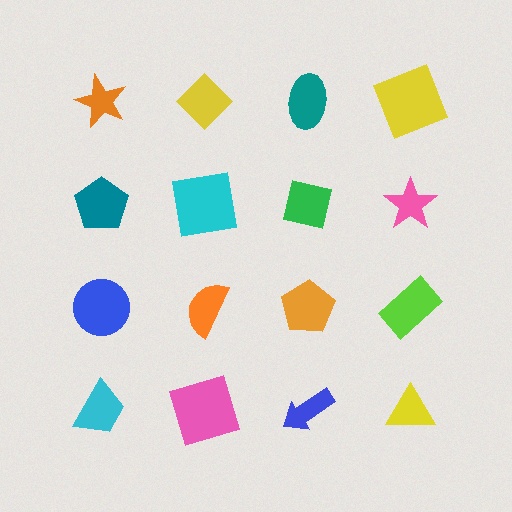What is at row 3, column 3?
An orange pentagon.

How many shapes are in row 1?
4 shapes.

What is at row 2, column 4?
A pink star.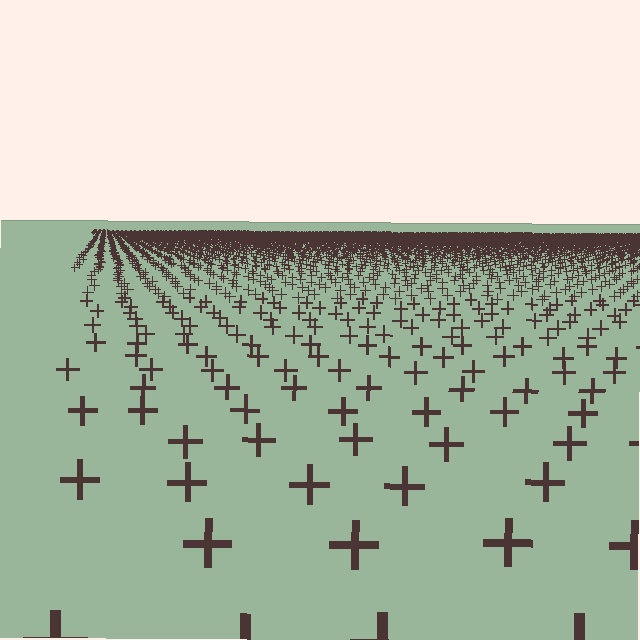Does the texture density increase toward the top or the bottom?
Density increases toward the top.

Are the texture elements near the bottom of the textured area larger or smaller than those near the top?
Larger. Near the bottom, elements are closer to the viewer and appear at a bigger on-screen size.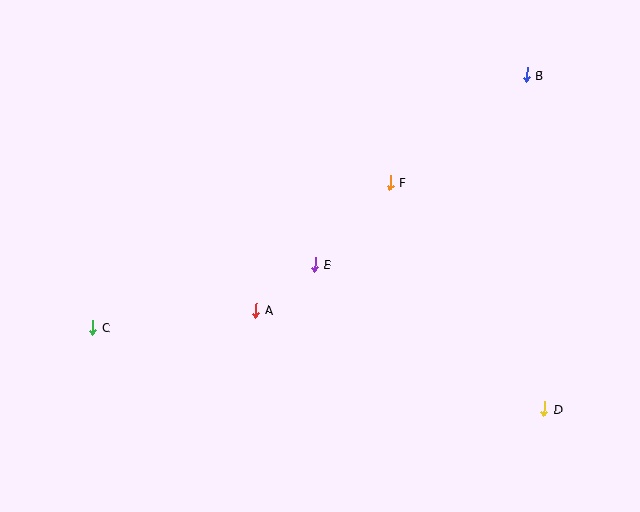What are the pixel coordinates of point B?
Point B is at (526, 75).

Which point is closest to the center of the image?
Point E at (315, 265) is closest to the center.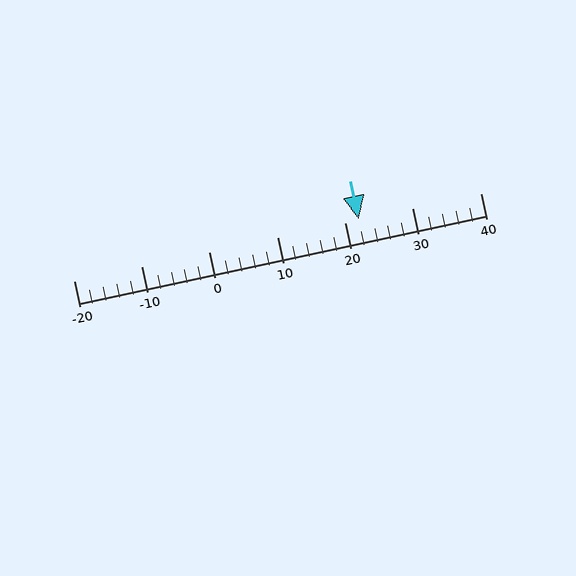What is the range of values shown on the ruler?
The ruler shows values from -20 to 40.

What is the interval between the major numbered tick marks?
The major tick marks are spaced 10 units apart.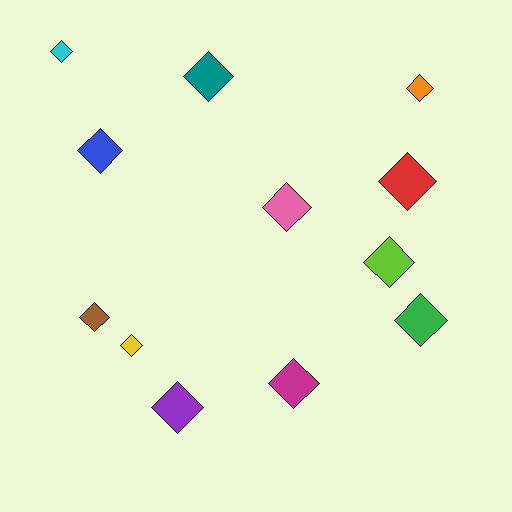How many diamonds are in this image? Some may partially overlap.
There are 12 diamonds.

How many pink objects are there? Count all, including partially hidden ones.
There is 1 pink object.